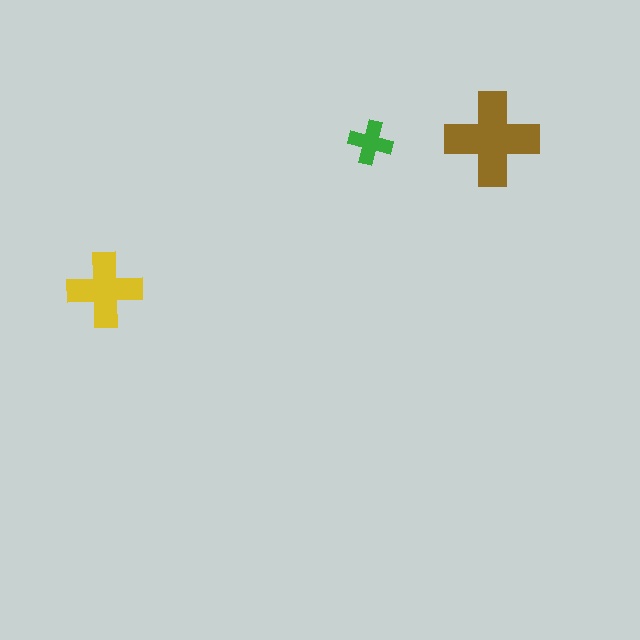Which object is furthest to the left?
The yellow cross is leftmost.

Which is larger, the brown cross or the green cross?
The brown one.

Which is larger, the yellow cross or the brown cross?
The brown one.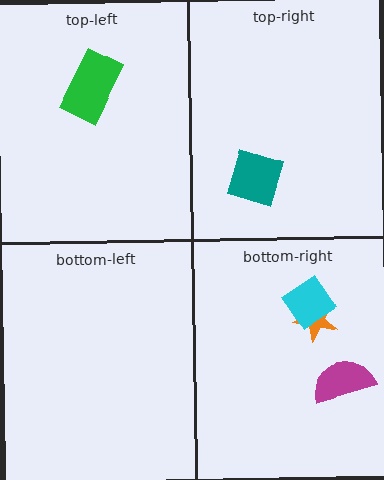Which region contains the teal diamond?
The top-right region.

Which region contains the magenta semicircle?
The bottom-right region.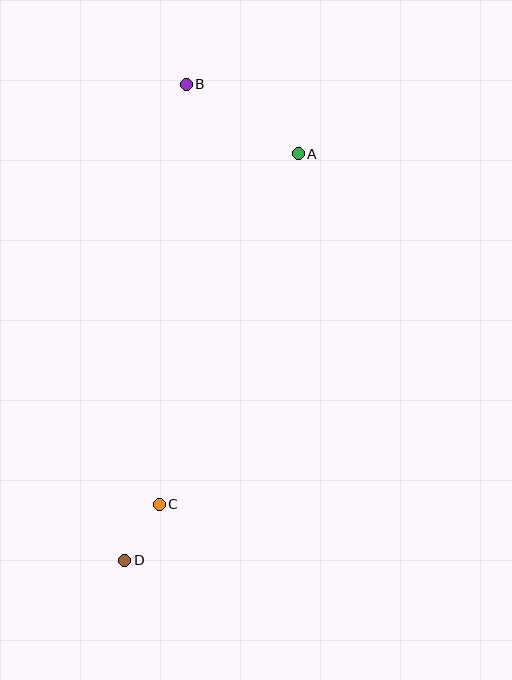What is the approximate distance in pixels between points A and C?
The distance between A and C is approximately 377 pixels.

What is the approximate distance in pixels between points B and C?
The distance between B and C is approximately 421 pixels.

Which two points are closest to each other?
Points C and D are closest to each other.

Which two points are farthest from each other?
Points B and D are farthest from each other.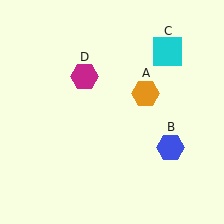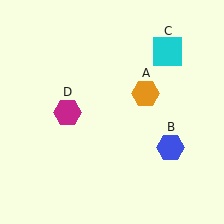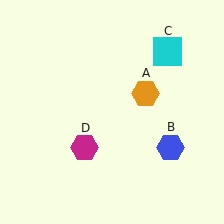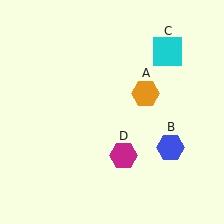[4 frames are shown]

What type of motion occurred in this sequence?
The magenta hexagon (object D) rotated counterclockwise around the center of the scene.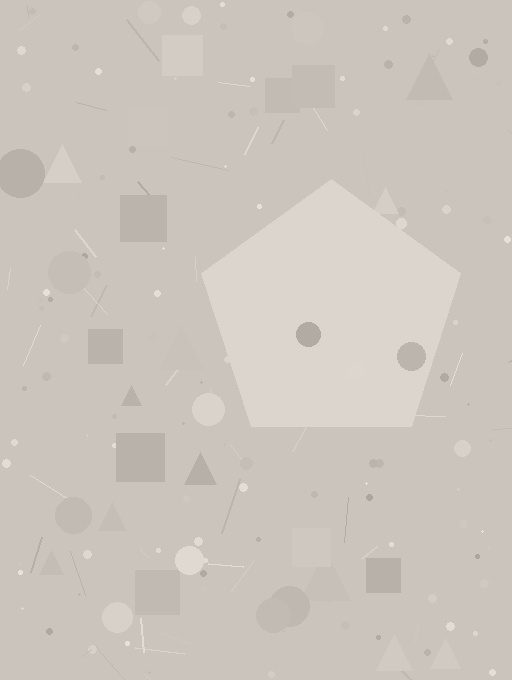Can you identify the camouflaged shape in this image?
The camouflaged shape is a pentagon.